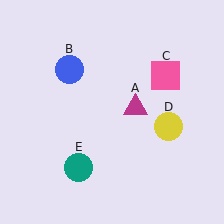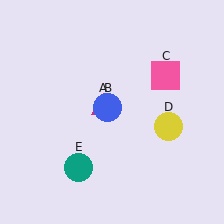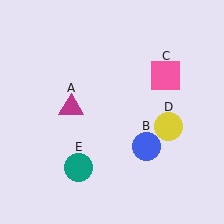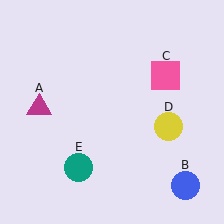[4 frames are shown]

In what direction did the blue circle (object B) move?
The blue circle (object B) moved down and to the right.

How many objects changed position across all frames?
2 objects changed position: magenta triangle (object A), blue circle (object B).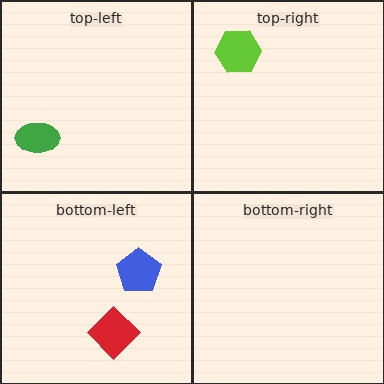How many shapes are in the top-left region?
1.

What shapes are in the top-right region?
The lime hexagon.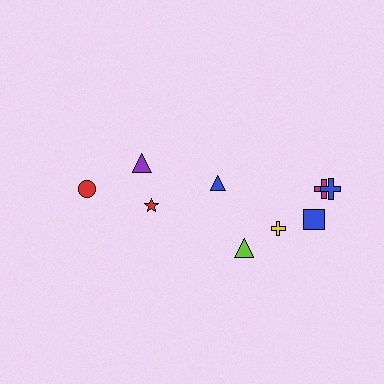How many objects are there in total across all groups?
There are 9 objects.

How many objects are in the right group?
There are 6 objects.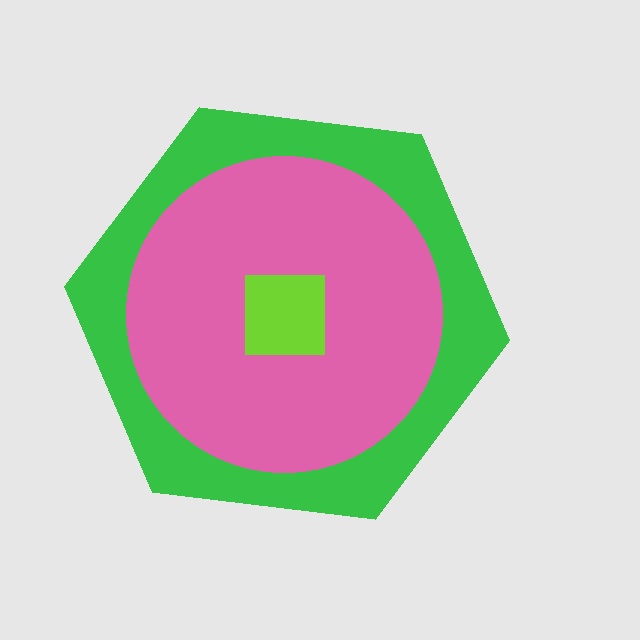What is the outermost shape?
The green hexagon.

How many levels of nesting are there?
3.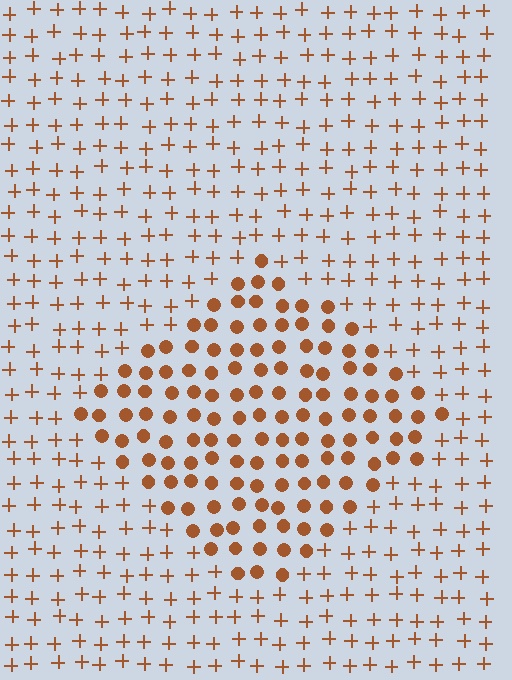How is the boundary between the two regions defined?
The boundary is defined by a change in element shape: circles inside vs. plus signs outside. All elements share the same color and spacing.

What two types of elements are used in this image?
The image uses circles inside the diamond region and plus signs outside it.